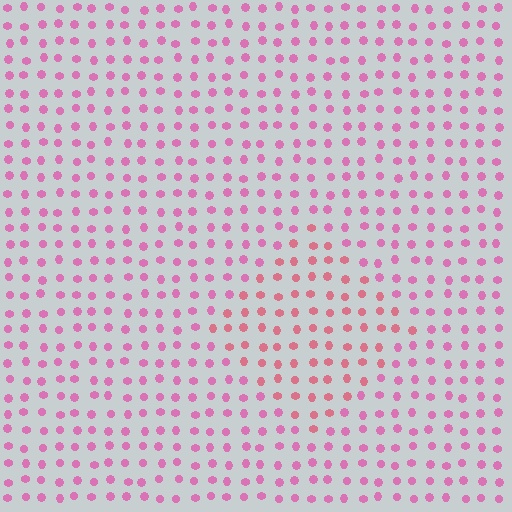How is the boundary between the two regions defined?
The boundary is defined purely by a slight shift in hue (about 26 degrees). Spacing, size, and orientation are identical on both sides.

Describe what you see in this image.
The image is filled with small pink elements in a uniform arrangement. A diamond-shaped region is visible where the elements are tinted to a slightly different hue, forming a subtle color boundary.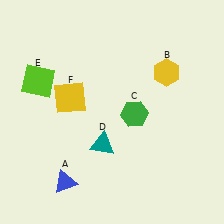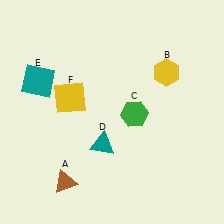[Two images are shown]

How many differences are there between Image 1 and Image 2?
There are 2 differences between the two images.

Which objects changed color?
A changed from blue to brown. E changed from lime to teal.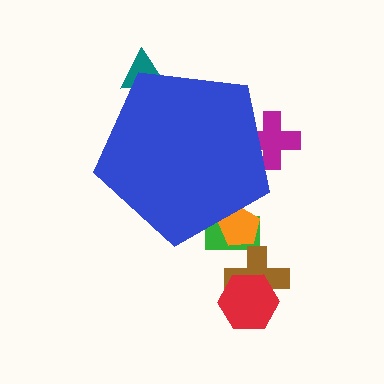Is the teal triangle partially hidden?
Yes, the teal triangle is partially hidden behind the blue pentagon.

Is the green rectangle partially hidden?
Yes, the green rectangle is partially hidden behind the blue pentagon.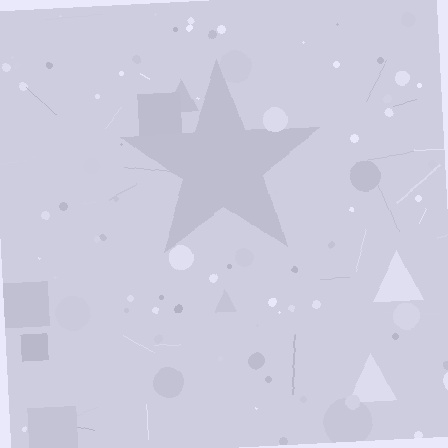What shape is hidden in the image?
A star is hidden in the image.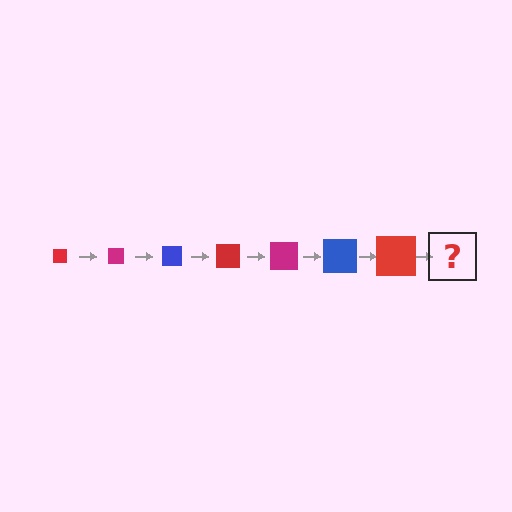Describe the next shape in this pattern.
It should be a magenta square, larger than the previous one.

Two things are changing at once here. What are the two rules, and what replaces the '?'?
The two rules are that the square grows larger each step and the color cycles through red, magenta, and blue. The '?' should be a magenta square, larger than the previous one.